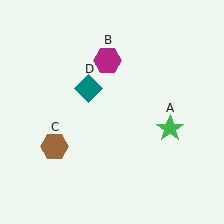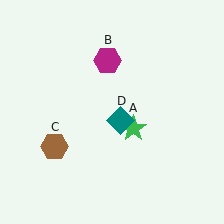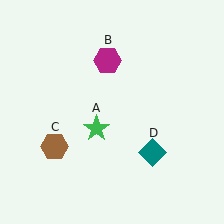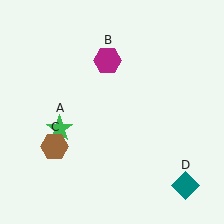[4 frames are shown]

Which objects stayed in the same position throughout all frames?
Magenta hexagon (object B) and brown hexagon (object C) remained stationary.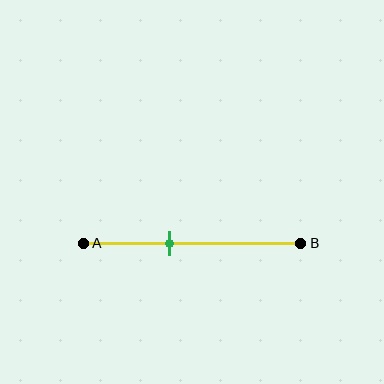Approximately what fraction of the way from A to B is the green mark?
The green mark is approximately 40% of the way from A to B.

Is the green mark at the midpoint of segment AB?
No, the mark is at about 40% from A, not at the 50% midpoint.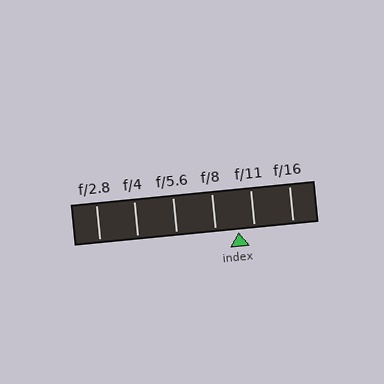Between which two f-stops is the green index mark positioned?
The index mark is between f/8 and f/11.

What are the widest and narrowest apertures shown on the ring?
The widest aperture shown is f/2.8 and the narrowest is f/16.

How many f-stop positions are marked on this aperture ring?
There are 6 f-stop positions marked.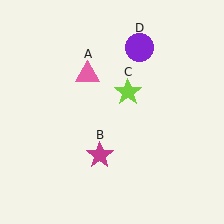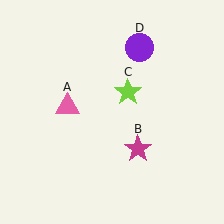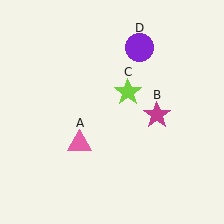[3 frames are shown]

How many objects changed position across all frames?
2 objects changed position: pink triangle (object A), magenta star (object B).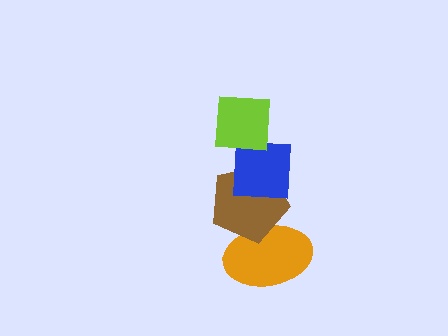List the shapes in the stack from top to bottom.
From top to bottom: the lime square, the blue square, the brown pentagon, the orange ellipse.